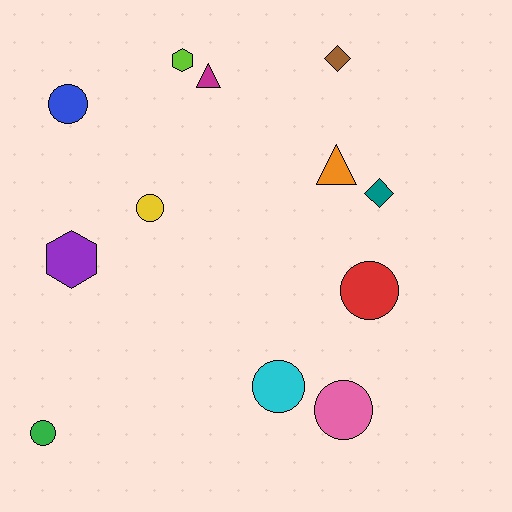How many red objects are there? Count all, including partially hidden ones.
There is 1 red object.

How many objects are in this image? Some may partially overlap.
There are 12 objects.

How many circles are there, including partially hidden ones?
There are 6 circles.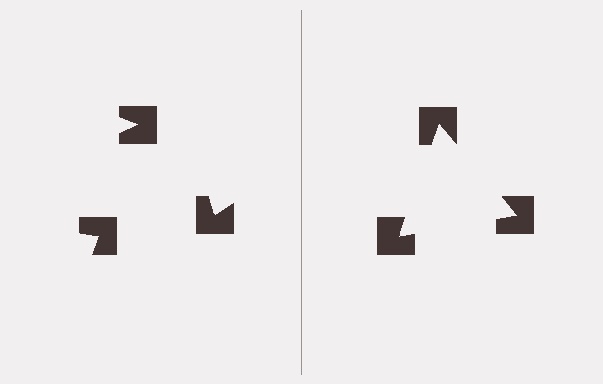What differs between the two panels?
The notched squares are positioned identically on both sides; only the wedge orientations differ. On the right they align to a triangle; on the left they are misaligned.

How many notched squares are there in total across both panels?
6 — 3 on each side.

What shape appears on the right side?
An illusory triangle.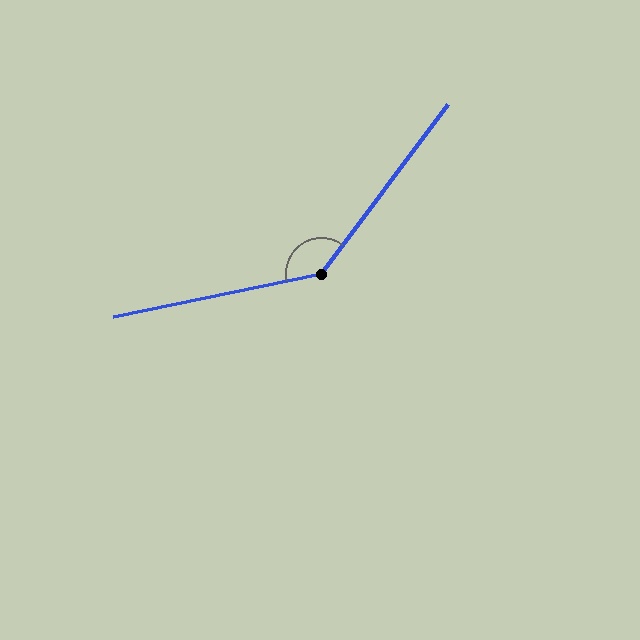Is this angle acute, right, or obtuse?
It is obtuse.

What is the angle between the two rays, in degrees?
Approximately 139 degrees.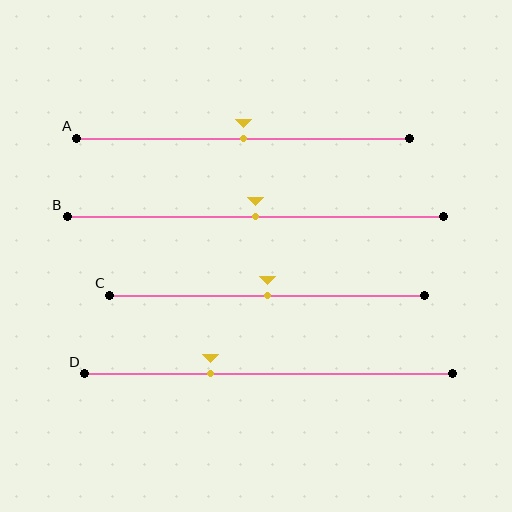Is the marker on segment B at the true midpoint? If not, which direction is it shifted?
Yes, the marker on segment B is at the true midpoint.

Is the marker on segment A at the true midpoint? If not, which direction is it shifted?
Yes, the marker on segment A is at the true midpoint.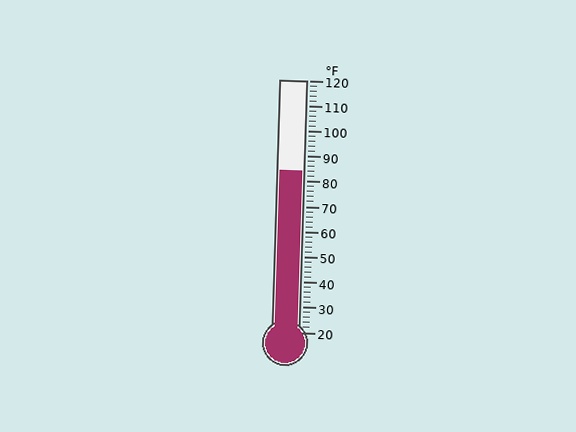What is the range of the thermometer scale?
The thermometer scale ranges from 20°F to 120°F.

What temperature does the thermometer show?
The thermometer shows approximately 84°F.